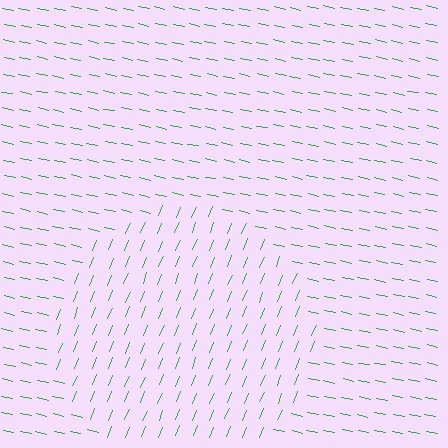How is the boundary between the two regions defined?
The boundary is defined purely by a change in line orientation (approximately 80 degrees difference). All lines are the same color and thickness.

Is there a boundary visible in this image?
Yes, there is a texture boundary formed by a change in line orientation.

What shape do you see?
I see a circle.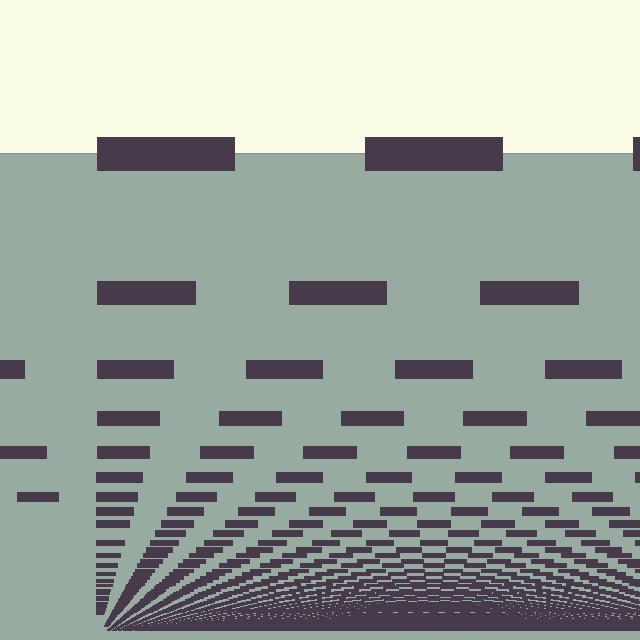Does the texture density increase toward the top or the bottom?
Density increases toward the bottom.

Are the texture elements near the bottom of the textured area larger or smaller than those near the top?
Smaller. The gradient is inverted — elements near the bottom are smaller and denser.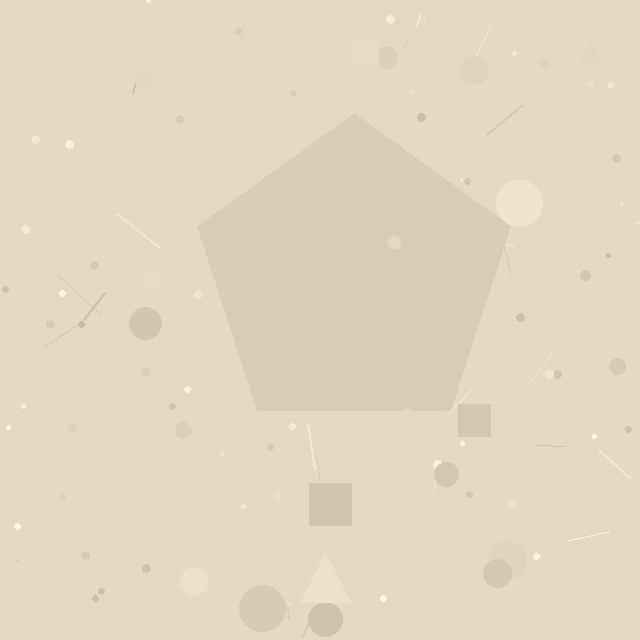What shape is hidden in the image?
A pentagon is hidden in the image.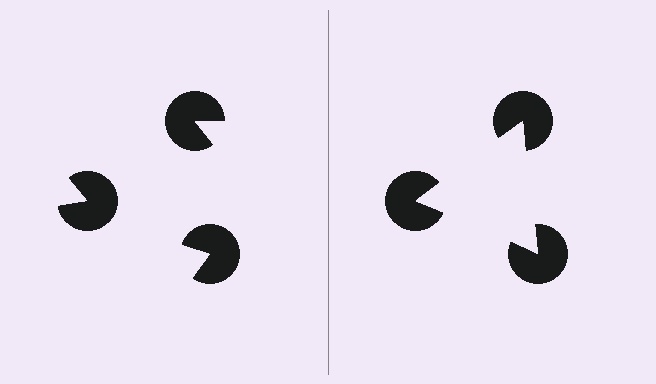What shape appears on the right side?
An illusory triangle.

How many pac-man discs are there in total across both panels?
6 — 3 on each side.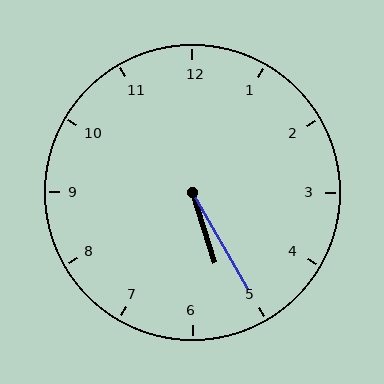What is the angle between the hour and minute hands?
Approximately 12 degrees.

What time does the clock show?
5:25.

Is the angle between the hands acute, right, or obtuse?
It is acute.